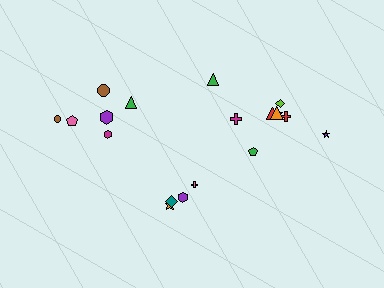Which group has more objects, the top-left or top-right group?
The top-right group.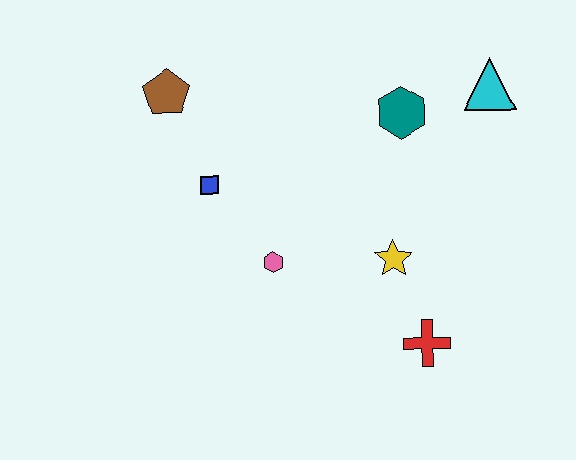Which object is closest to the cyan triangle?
The teal hexagon is closest to the cyan triangle.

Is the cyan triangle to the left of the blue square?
No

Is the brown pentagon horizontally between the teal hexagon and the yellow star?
No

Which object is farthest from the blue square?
The cyan triangle is farthest from the blue square.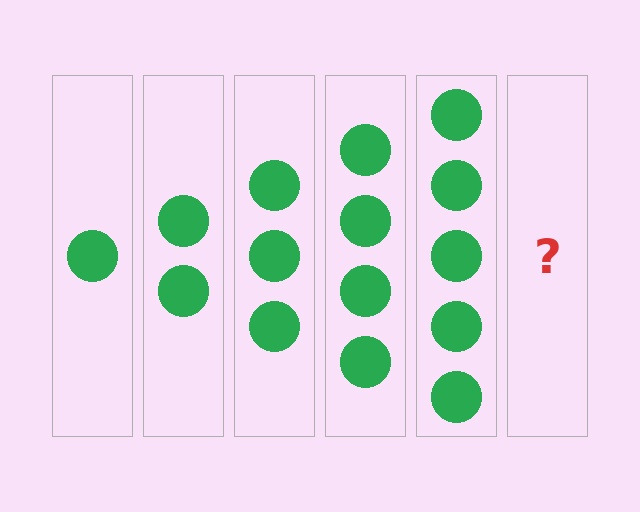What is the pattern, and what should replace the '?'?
The pattern is that each step adds one more circle. The '?' should be 6 circles.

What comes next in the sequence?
The next element should be 6 circles.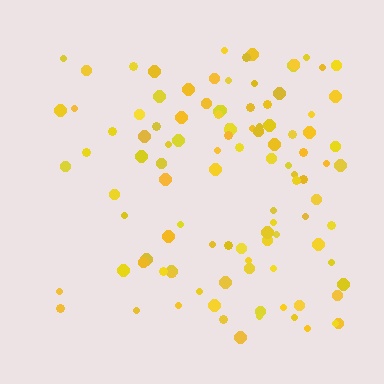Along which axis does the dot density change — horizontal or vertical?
Horizontal.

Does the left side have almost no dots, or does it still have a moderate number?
Still a moderate number, just noticeably fewer than the right.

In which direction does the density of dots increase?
From left to right, with the right side densest.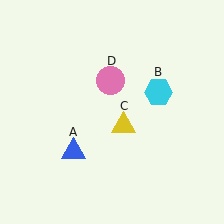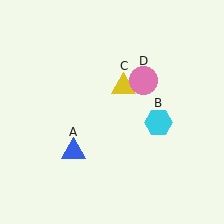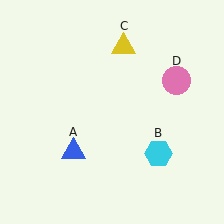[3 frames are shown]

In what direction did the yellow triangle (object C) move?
The yellow triangle (object C) moved up.